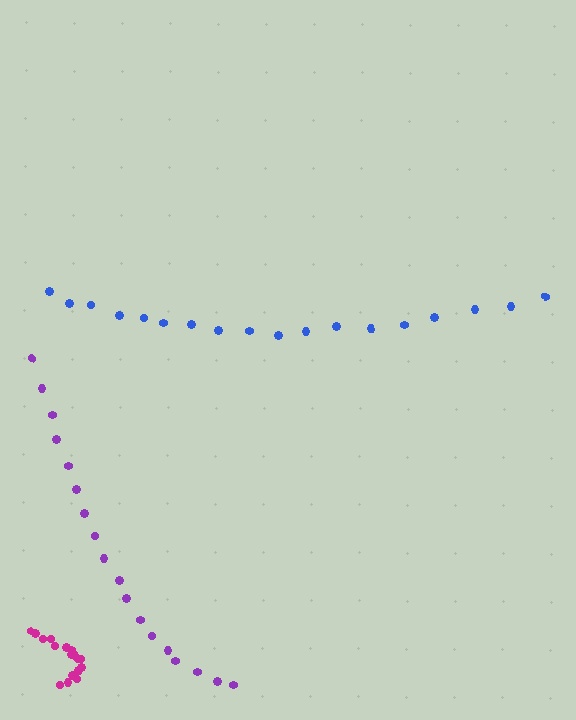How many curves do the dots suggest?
There are 3 distinct paths.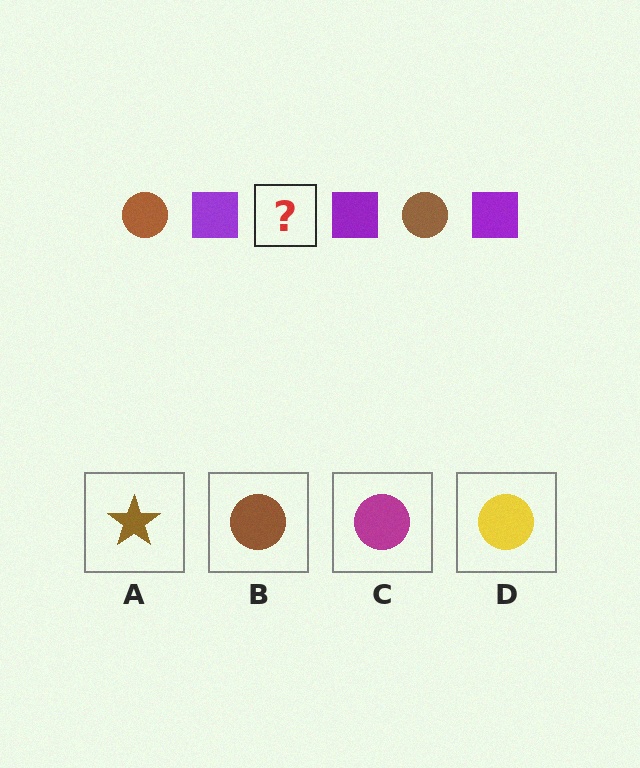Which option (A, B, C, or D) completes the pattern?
B.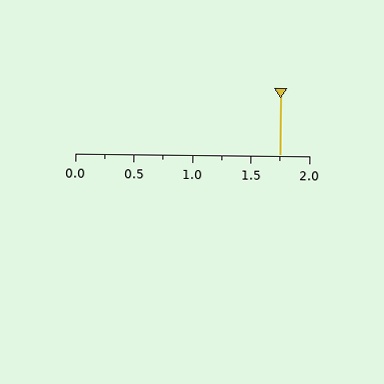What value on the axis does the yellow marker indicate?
The marker indicates approximately 1.75.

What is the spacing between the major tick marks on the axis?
The major ticks are spaced 0.5 apart.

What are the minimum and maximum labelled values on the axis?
The axis runs from 0.0 to 2.0.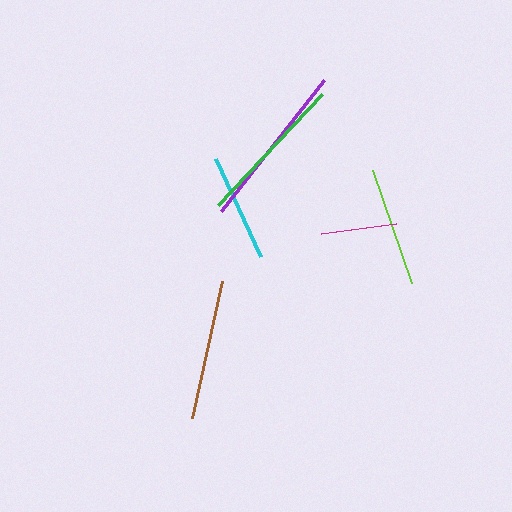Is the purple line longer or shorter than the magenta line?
The purple line is longer than the magenta line.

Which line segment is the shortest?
The magenta line is the shortest at approximately 76 pixels.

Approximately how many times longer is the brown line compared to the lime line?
The brown line is approximately 1.2 times the length of the lime line.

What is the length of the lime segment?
The lime segment is approximately 119 pixels long.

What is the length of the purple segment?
The purple segment is approximately 166 pixels long.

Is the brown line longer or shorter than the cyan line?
The brown line is longer than the cyan line.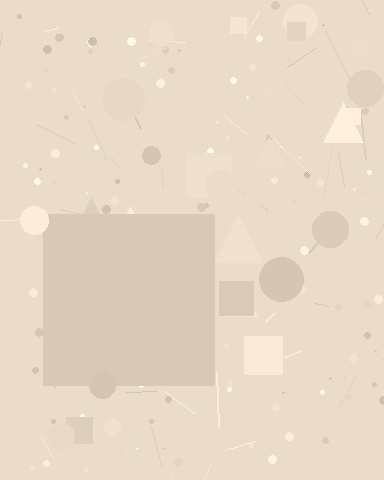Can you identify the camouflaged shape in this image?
The camouflaged shape is a square.